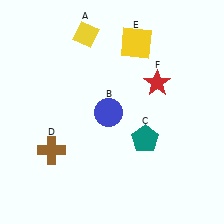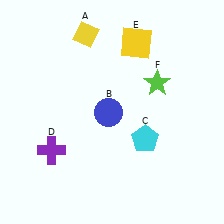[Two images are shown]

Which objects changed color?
C changed from teal to cyan. D changed from brown to purple. F changed from red to lime.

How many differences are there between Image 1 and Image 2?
There are 3 differences between the two images.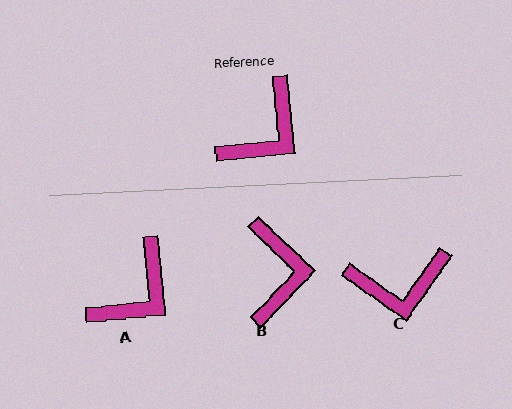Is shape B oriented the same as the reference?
No, it is off by about 41 degrees.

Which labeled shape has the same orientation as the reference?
A.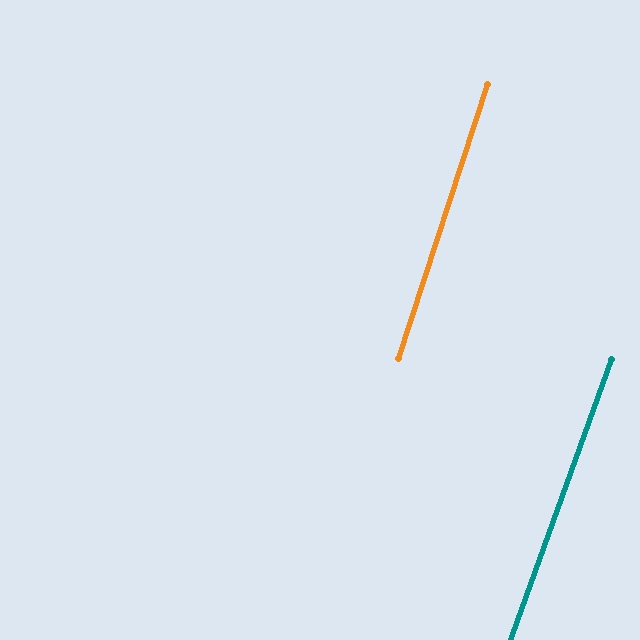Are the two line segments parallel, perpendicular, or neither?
Parallel — their directions differ by only 1.6°.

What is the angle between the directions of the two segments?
Approximately 2 degrees.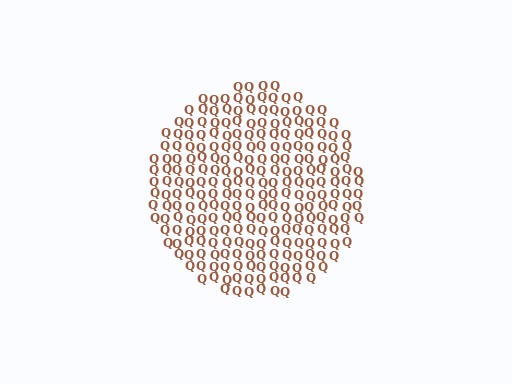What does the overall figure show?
The overall figure shows a circle.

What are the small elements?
The small elements are letter Q's.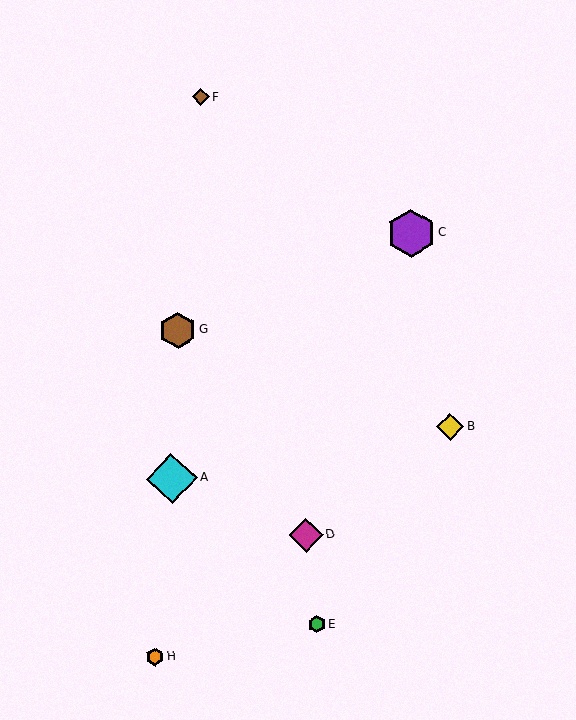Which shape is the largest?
The cyan diamond (labeled A) is the largest.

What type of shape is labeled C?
Shape C is a purple hexagon.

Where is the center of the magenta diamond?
The center of the magenta diamond is at (306, 535).